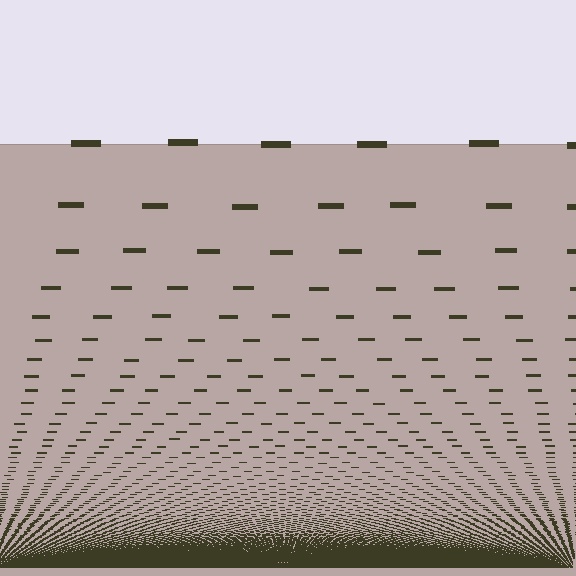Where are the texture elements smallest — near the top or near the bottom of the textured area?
Near the bottom.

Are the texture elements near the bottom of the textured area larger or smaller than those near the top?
Smaller. The gradient is inverted — elements near the bottom are smaller and denser.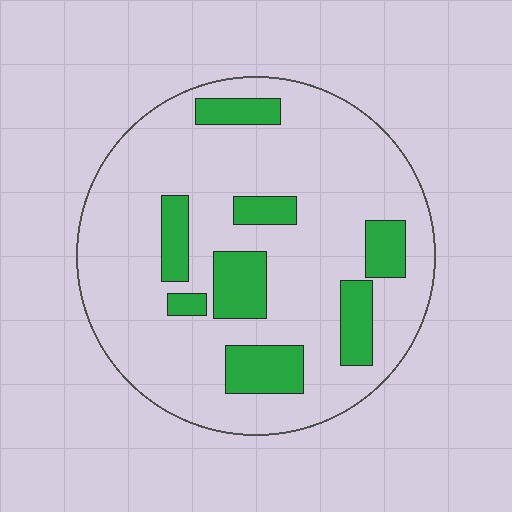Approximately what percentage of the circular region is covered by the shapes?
Approximately 20%.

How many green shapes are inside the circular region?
8.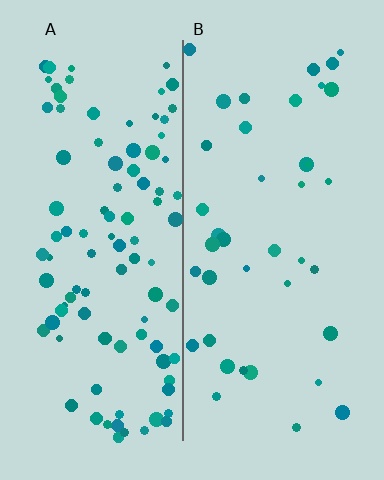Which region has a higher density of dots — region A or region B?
A (the left).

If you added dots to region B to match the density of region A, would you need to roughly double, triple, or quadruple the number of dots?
Approximately triple.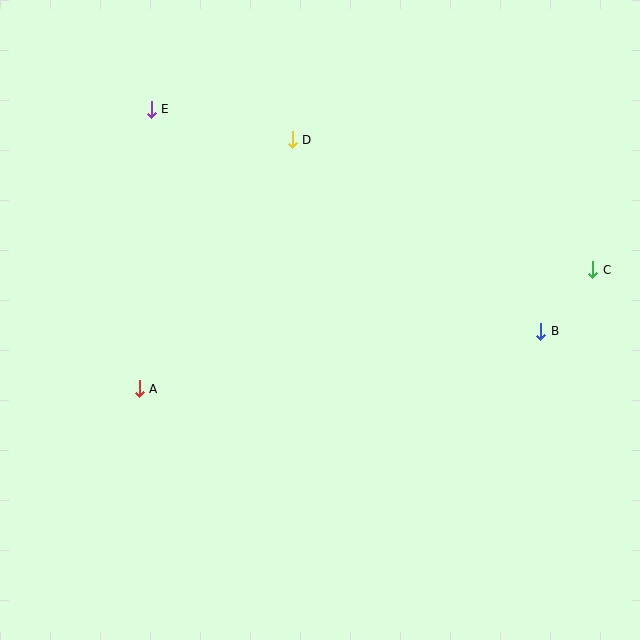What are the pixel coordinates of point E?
Point E is at (151, 110).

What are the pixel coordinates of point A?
Point A is at (139, 389).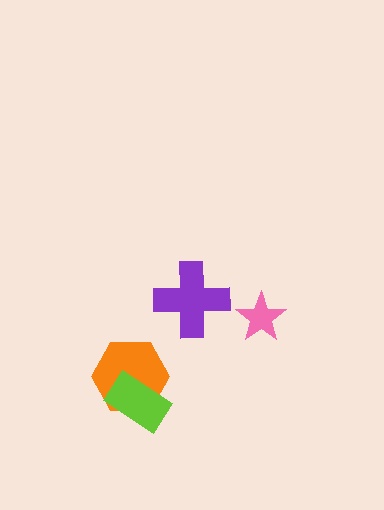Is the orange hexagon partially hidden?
Yes, it is partially covered by another shape.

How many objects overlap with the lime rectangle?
1 object overlaps with the lime rectangle.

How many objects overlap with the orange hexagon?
1 object overlaps with the orange hexagon.